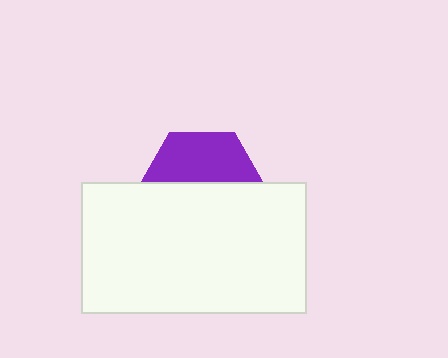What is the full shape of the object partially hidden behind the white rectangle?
The partially hidden object is a purple hexagon.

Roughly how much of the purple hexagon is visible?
A small part of it is visible (roughly 42%).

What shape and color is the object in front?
The object in front is a white rectangle.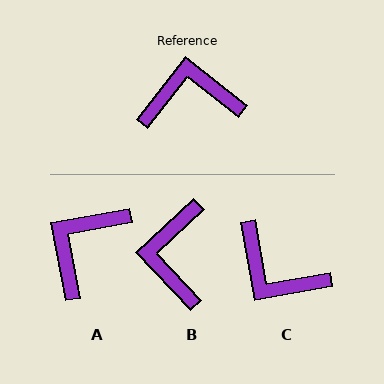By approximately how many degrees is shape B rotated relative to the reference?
Approximately 81 degrees counter-clockwise.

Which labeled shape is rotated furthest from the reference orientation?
C, about 138 degrees away.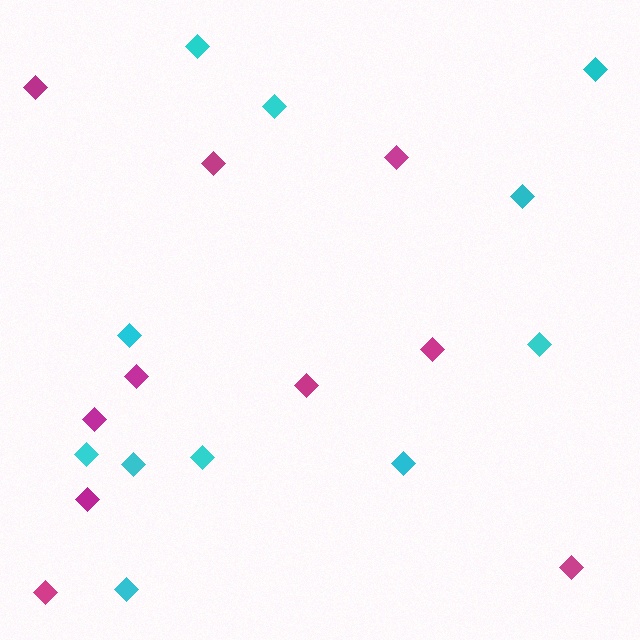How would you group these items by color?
There are 2 groups: one group of magenta diamonds (10) and one group of cyan diamonds (11).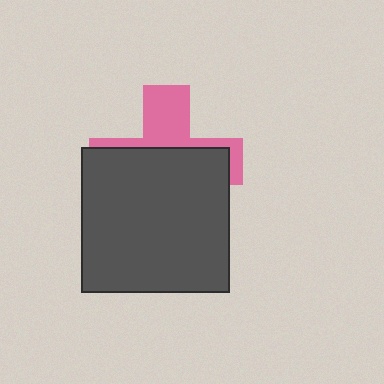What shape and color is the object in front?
The object in front is a dark gray rectangle.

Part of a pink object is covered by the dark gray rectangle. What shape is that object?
It is a cross.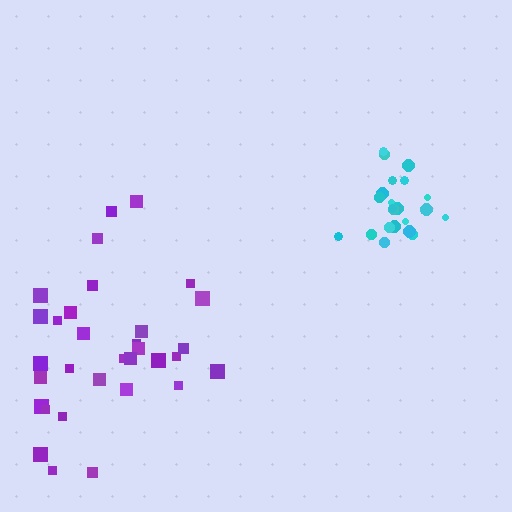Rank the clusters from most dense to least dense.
cyan, purple.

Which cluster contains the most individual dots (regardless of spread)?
Purple (32).